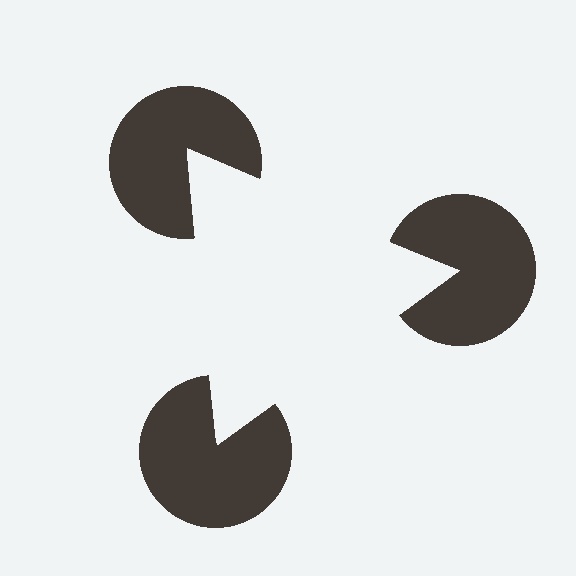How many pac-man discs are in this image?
There are 3 — one at each vertex of the illusory triangle.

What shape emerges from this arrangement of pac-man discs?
An illusory triangle — its edges are inferred from the aligned wedge cuts in the pac-man discs, not physically drawn.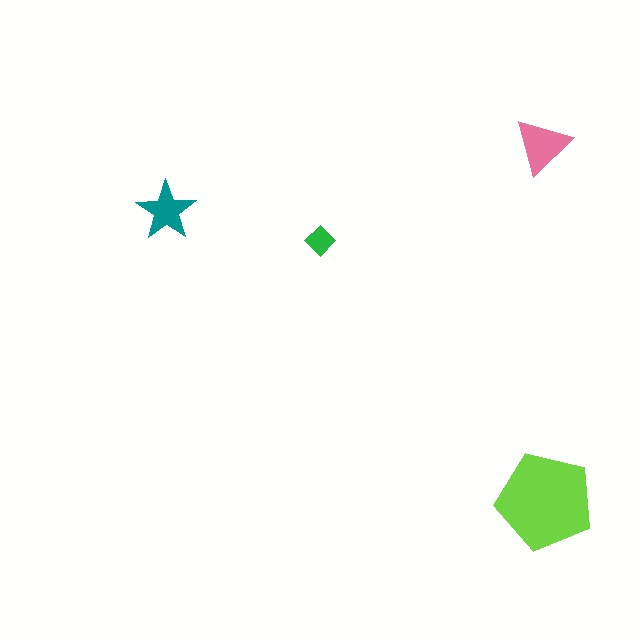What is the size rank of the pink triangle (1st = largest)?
2nd.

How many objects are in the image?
There are 4 objects in the image.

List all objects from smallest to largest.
The green diamond, the teal star, the pink triangle, the lime pentagon.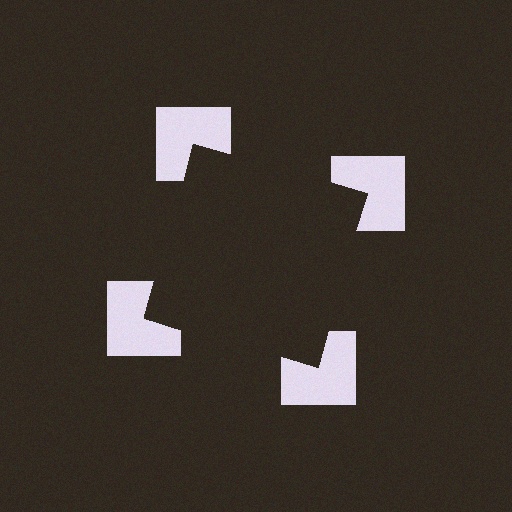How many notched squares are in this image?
There are 4 — one at each vertex of the illusory square.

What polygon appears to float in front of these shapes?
An illusory square — its edges are inferred from the aligned wedge cuts in the notched squares, not physically drawn.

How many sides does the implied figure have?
4 sides.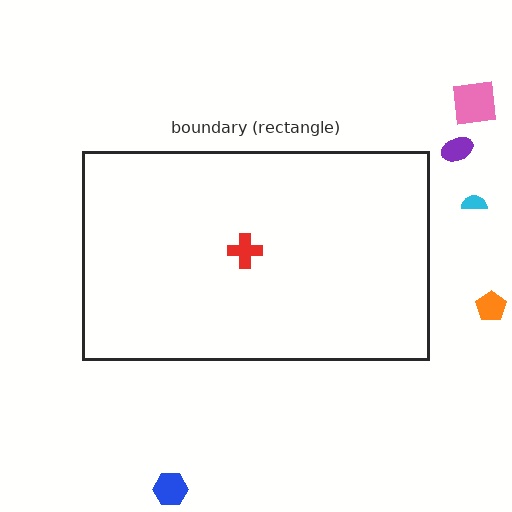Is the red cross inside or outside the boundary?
Inside.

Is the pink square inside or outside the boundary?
Outside.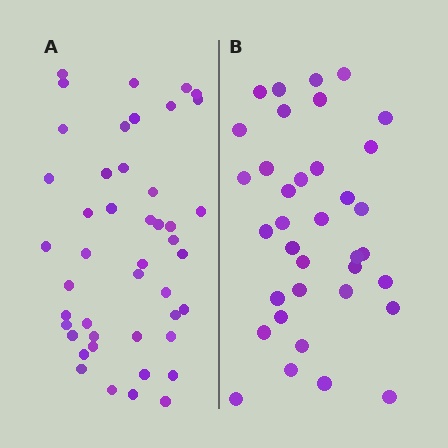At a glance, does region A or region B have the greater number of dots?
Region A (the left region) has more dots.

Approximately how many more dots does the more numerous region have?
Region A has roughly 8 or so more dots than region B.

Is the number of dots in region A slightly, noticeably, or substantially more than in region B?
Region A has noticeably more, but not dramatically so. The ratio is roughly 1.2 to 1.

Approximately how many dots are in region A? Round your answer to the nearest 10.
About 40 dots. (The exact count is 45, which rounds to 40.)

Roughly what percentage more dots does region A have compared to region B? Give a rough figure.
About 25% more.